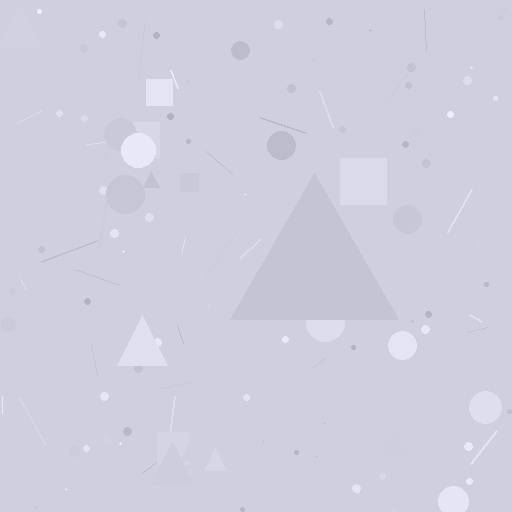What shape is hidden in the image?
A triangle is hidden in the image.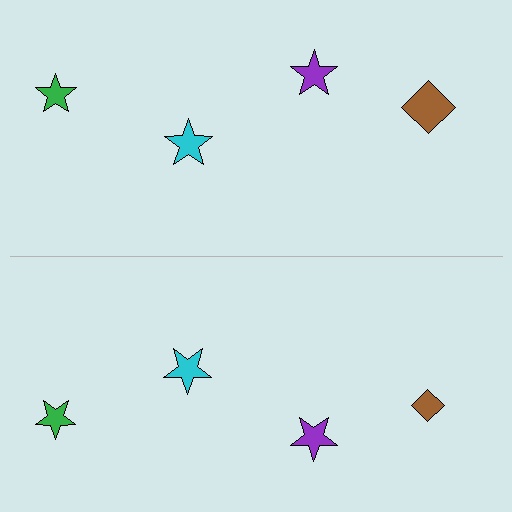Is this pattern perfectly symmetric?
No, the pattern is not perfectly symmetric. The brown diamond on the bottom side has a different size than its mirror counterpart.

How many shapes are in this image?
There are 8 shapes in this image.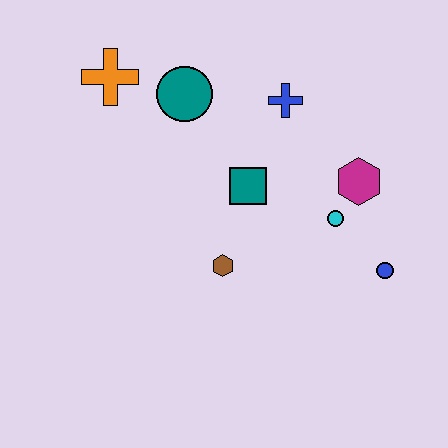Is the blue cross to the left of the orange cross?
No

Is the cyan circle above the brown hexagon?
Yes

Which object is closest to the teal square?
The brown hexagon is closest to the teal square.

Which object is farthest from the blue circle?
The orange cross is farthest from the blue circle.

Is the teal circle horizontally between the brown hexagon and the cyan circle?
No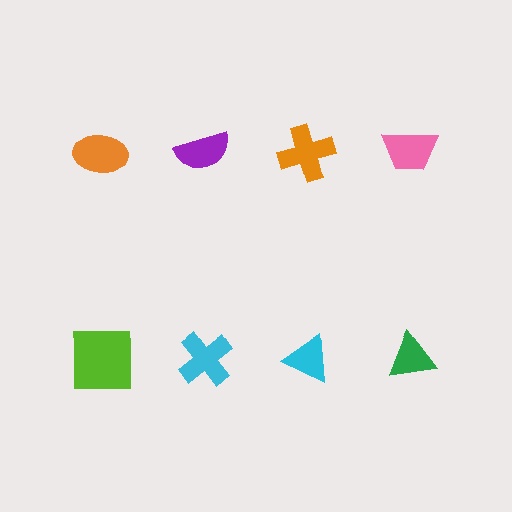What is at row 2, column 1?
A lime square.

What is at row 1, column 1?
An orange ellipse.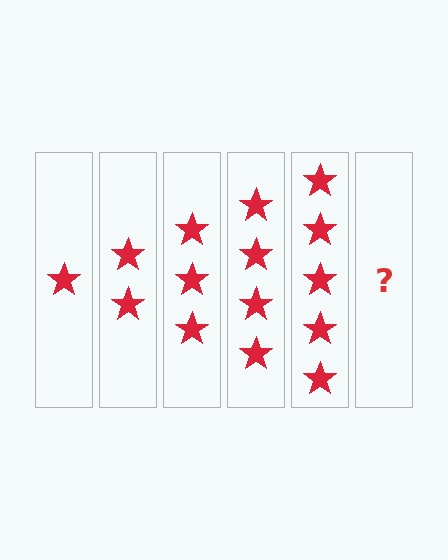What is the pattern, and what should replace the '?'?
The pattern is that each step adds one more star. The '?' should be 6 stars.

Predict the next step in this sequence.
The next step is 6 stars.